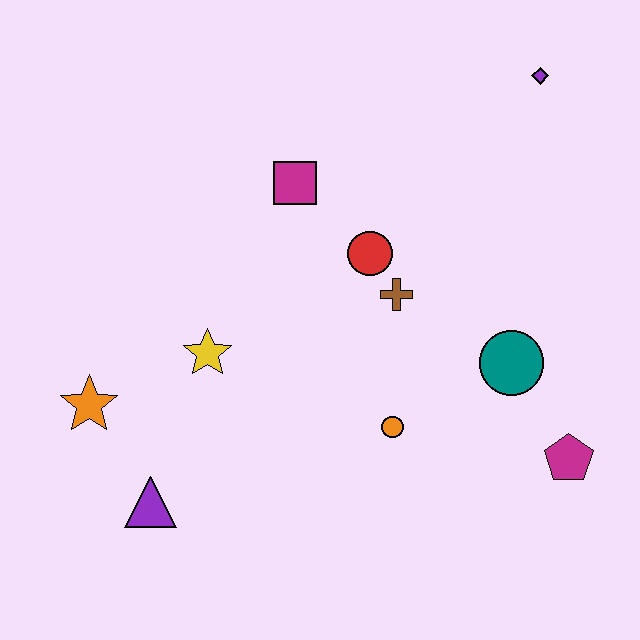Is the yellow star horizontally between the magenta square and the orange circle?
No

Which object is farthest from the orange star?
The purple diamond is farthest from the orange star.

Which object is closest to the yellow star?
The orange star is closest to the yellow star.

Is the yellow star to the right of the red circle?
No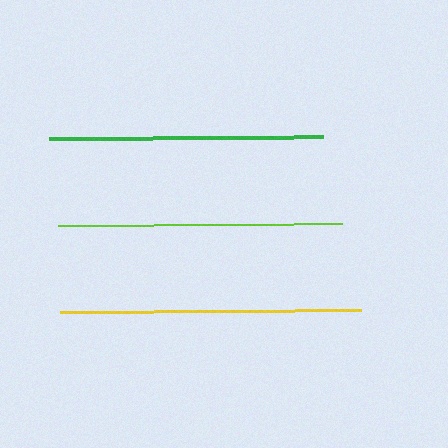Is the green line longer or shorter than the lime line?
The lime line is longer than the green line.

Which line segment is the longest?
The yellow line is the longest at approximately 302 pixels.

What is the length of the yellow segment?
The yellow segment is approximately 302 pixels long.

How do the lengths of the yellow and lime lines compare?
The yellow and lime lines are approximately the same length.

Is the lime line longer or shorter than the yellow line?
The yellow line is longer than the lime line.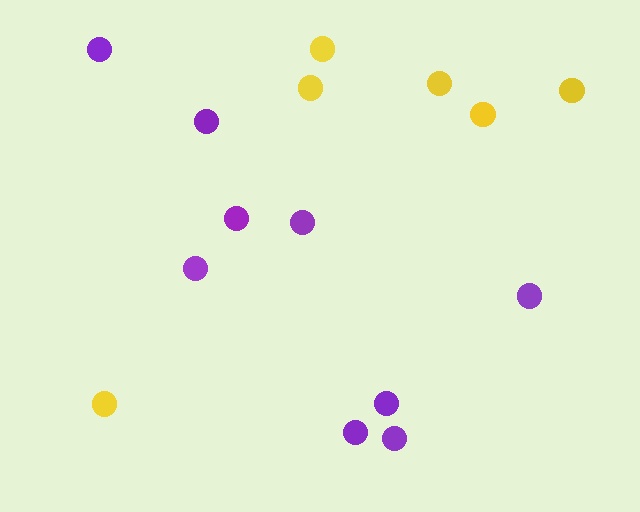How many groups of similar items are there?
There are 2 groups: one group of yellow circles (6) and one group of purple circles (9).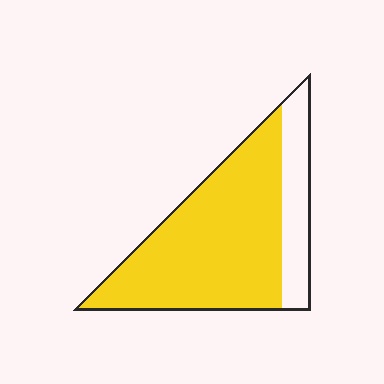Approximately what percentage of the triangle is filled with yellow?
Approximately 75%.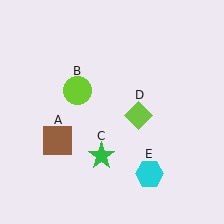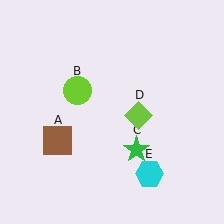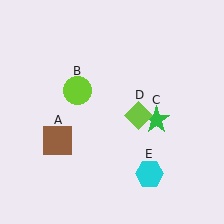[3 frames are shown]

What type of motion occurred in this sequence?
The green star (object C) rotated counterclockwise around the center of the scene.